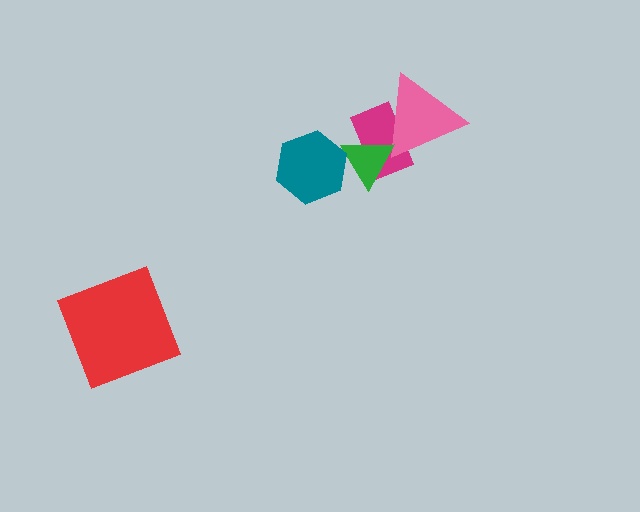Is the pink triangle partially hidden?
Yes, it is partially covered by another shape.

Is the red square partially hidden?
No, no other shape covers it.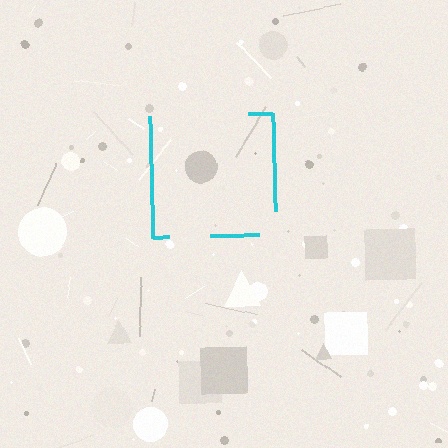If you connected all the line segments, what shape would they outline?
They would outline a square.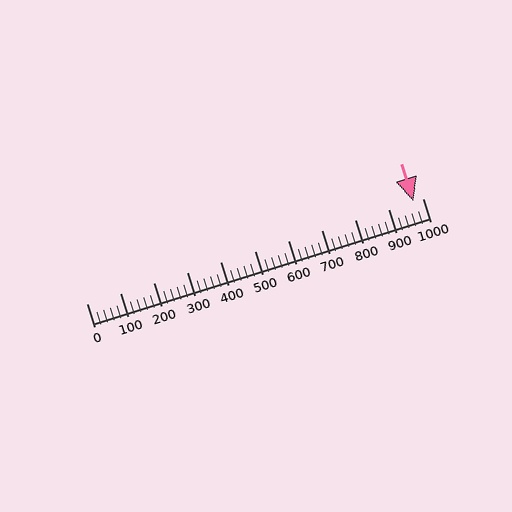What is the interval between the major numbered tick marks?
The major tick marks are spaced 100 units apart.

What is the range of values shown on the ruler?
The ruler shows values from 0 to 1000.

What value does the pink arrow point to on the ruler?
The pink arrow points to approximately 974.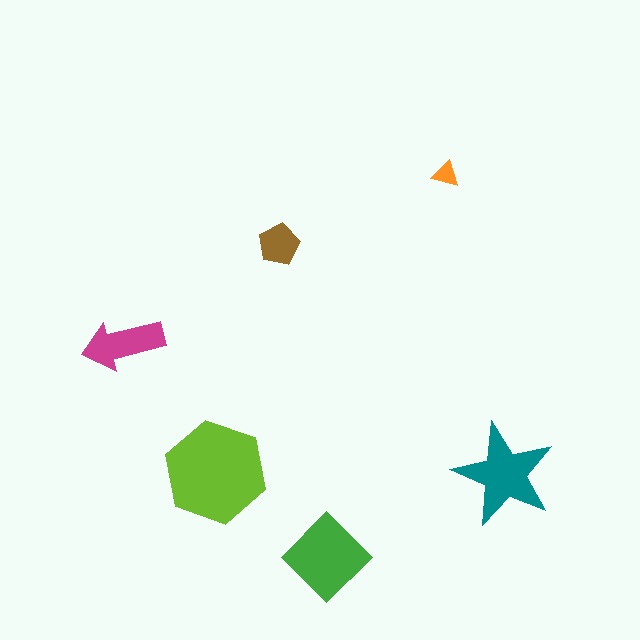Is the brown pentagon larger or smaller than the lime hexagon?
Smaller.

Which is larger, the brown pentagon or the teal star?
The teal star.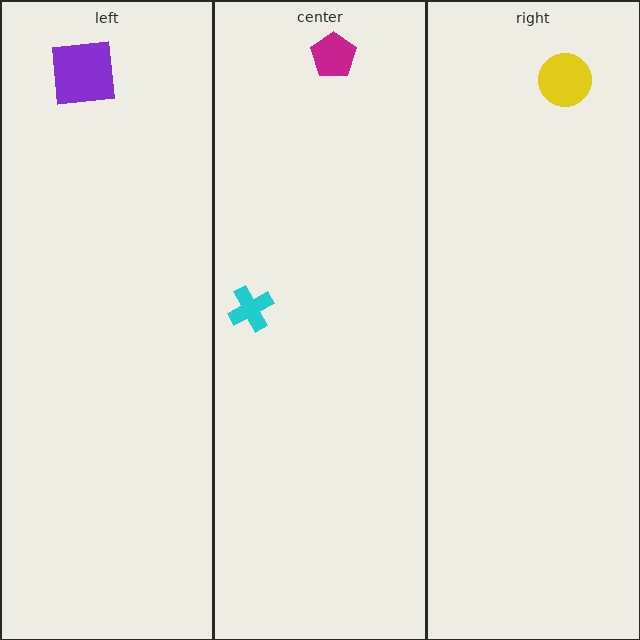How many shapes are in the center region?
2.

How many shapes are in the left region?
1.